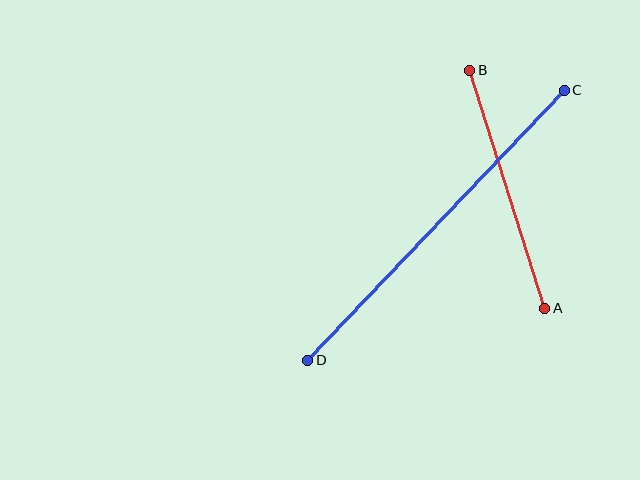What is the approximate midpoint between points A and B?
The midpoint is at approximately (507, 189) pixels.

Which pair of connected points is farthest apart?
Points C and D are farthest apart.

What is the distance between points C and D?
The distance is approximately 373 pixels.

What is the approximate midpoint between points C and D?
The midpoint is at approximately (436, 225) pixels.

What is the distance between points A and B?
The distance is approximately 250 pixels.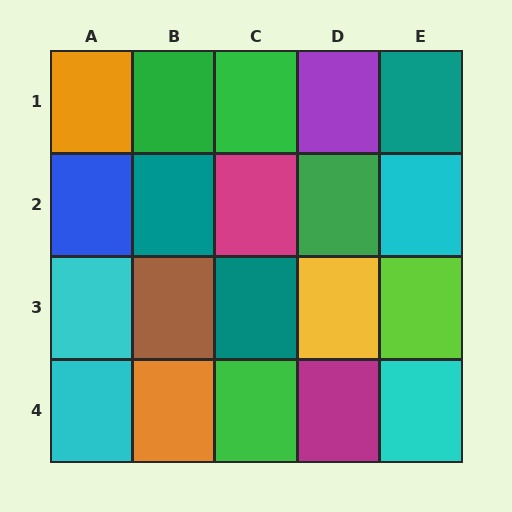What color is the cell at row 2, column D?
Green.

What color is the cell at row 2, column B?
Teal.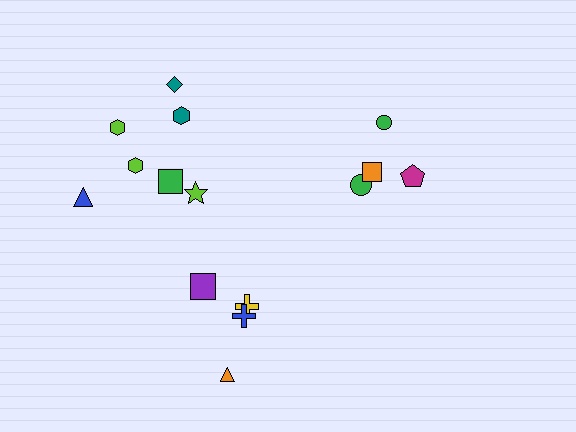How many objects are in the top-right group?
There are 4 objects.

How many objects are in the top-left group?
There are 7 objects.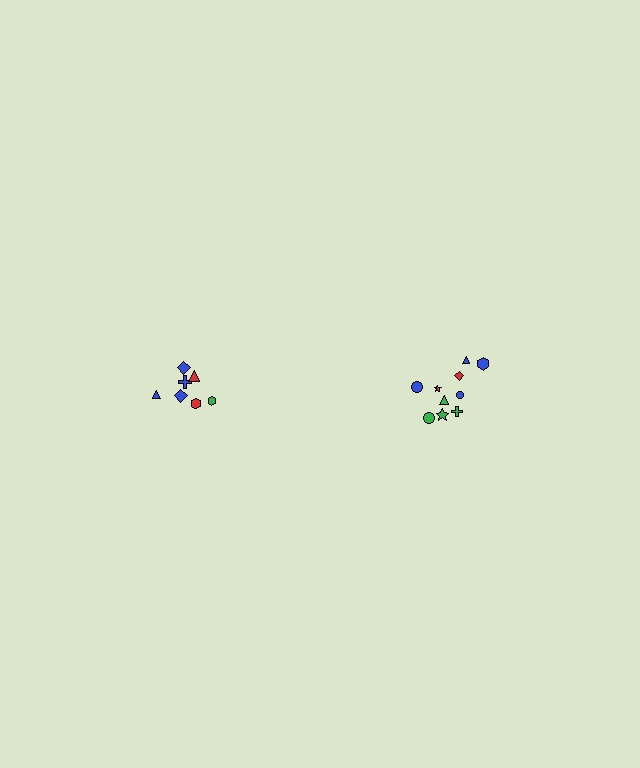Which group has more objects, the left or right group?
The right group.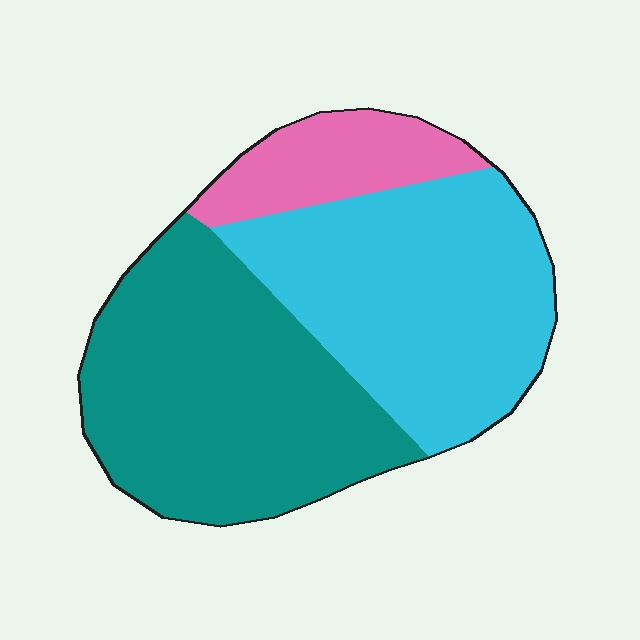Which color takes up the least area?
Pink, at roughly 15%.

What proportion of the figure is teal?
Teal covers roughly 45% of the figure.